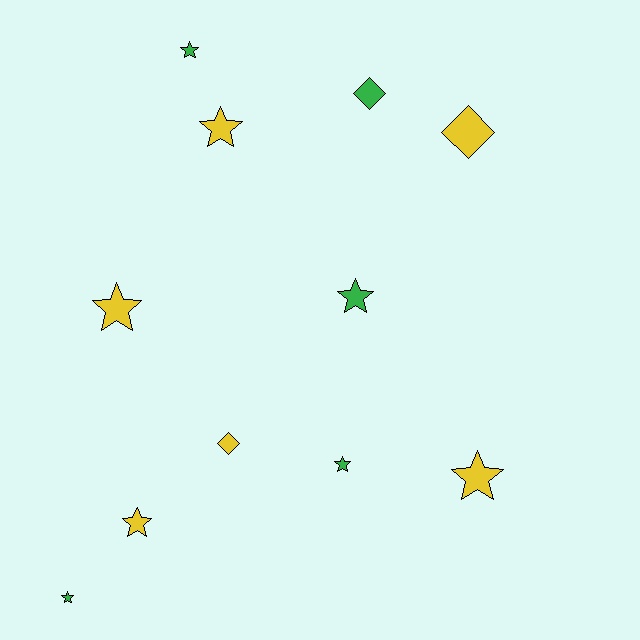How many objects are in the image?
There are 11 objects.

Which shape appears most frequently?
Star, with 8 objects.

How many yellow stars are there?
There are 4 yellow stars.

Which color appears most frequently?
Yellow, with 6 objects.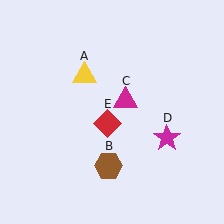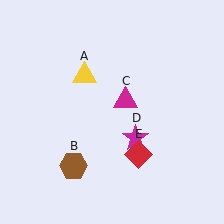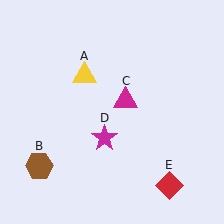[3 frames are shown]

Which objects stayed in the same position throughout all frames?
Yellow triangle (object A) and magenta triangle (object C) remained stationary.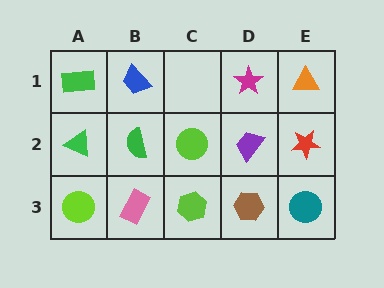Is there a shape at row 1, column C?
No, that cell is empty.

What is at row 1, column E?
An orange triangle.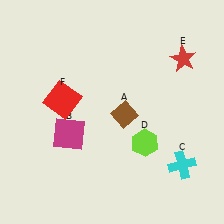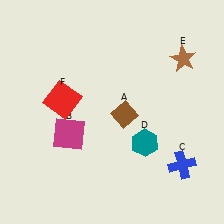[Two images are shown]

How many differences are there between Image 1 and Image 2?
There are 3 differences between the two images.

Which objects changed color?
C changed from cyan to blue. D changed from lime to teal. E changed from red to brown.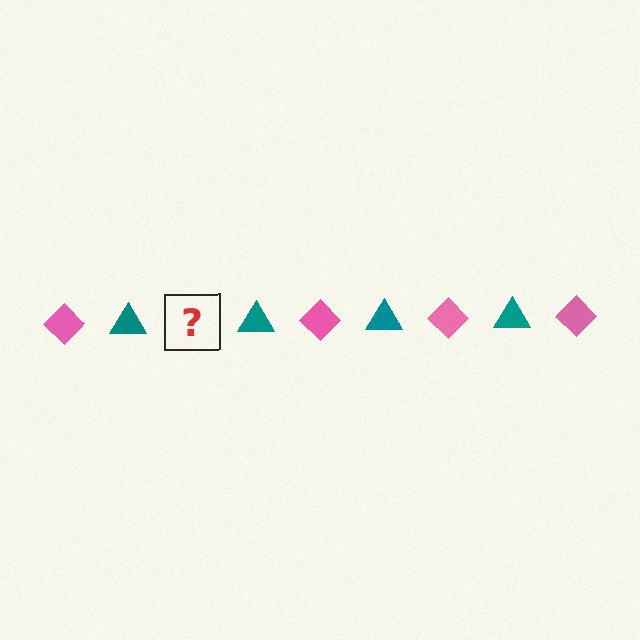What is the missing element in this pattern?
The missing element is a pink diamond.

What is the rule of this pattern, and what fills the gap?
The rule is that the pattern alternates between pink diamond and teal triangle. The gap should be filled with a pink diamond.